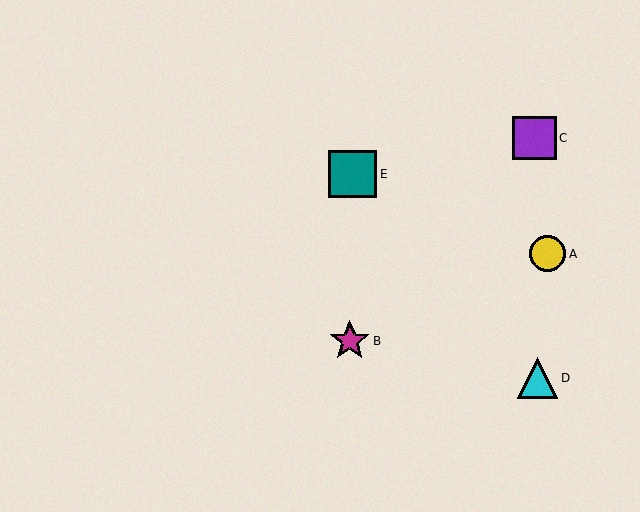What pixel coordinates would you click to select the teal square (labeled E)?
Click at (353, 174) to select the teal square E.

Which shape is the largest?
The teal square (labeled E) is the largest.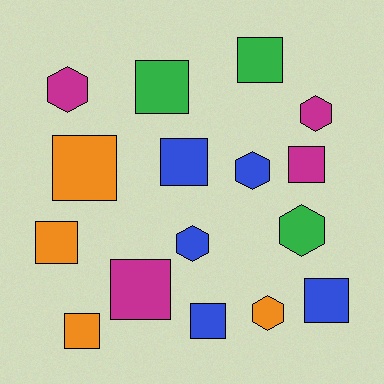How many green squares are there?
There are 2 green squares.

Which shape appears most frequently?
Square, with 10 objects.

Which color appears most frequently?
Blue, with 5 objects.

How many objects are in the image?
There are 16 objects.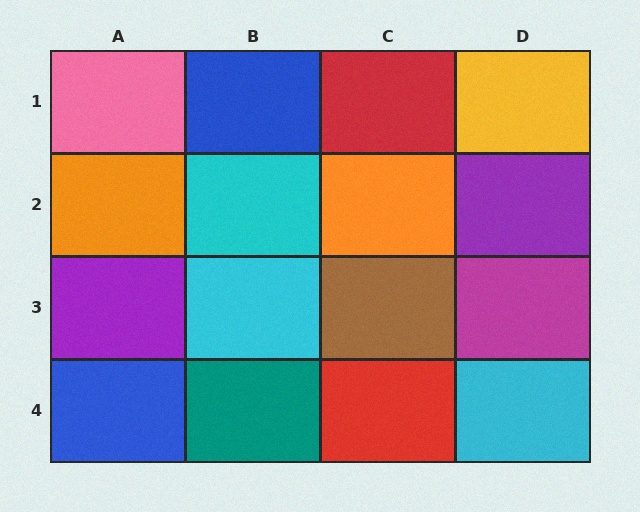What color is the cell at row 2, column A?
Orange.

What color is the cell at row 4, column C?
Red.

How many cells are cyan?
3 cells are cyan.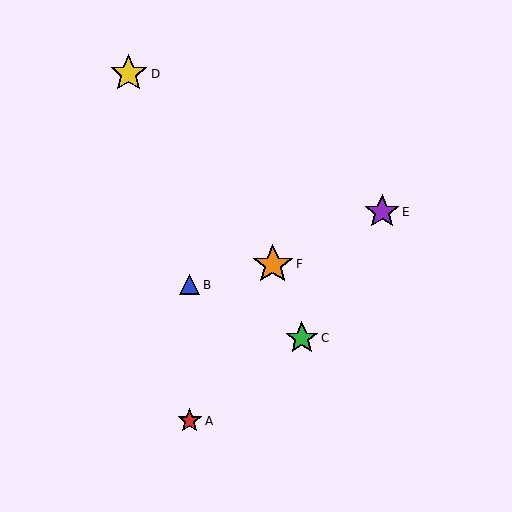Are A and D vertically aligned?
No, A is at x≈190 and D is at x≈129.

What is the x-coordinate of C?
Object C is at x≈302.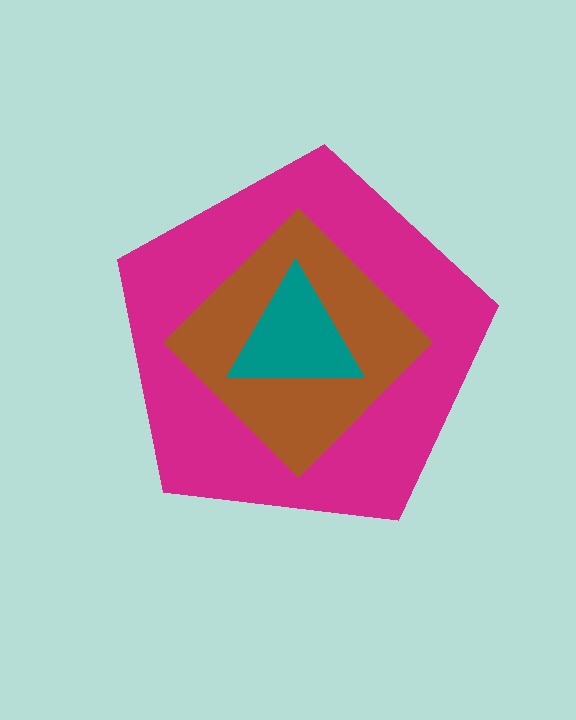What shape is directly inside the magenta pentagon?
The brown diamond.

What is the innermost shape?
The teal triangle.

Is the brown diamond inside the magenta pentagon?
Yes.